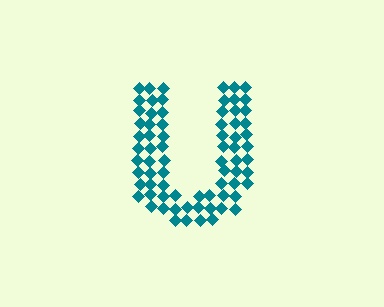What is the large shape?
The large shape is the letter U.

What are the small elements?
The small elements are diamonds.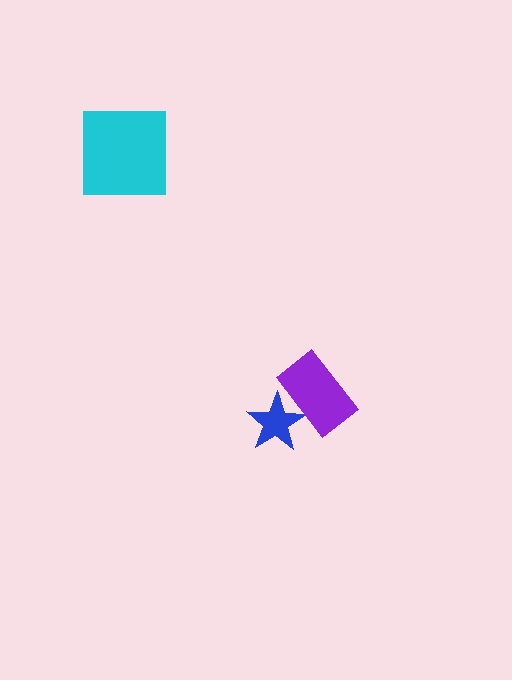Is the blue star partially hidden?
Yes, it is partially covered by another shape.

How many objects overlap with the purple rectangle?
1 object overlaps with the purple rectangle.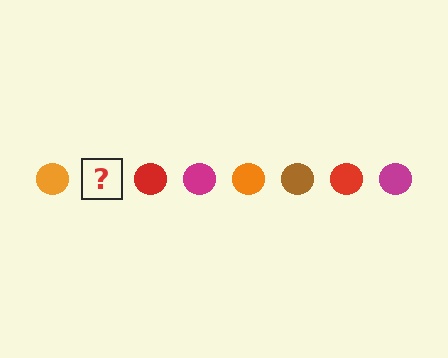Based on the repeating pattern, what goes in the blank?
The blank should be a brown circle.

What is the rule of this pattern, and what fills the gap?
The rule is that the pattern cycles through orange, brown, red, magenta circles. The gap should be filled with a brown circle.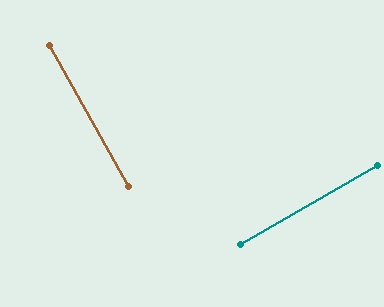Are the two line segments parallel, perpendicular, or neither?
Perpendicular — they meet at approximately 89°.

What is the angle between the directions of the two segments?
Approximately 89 degrees.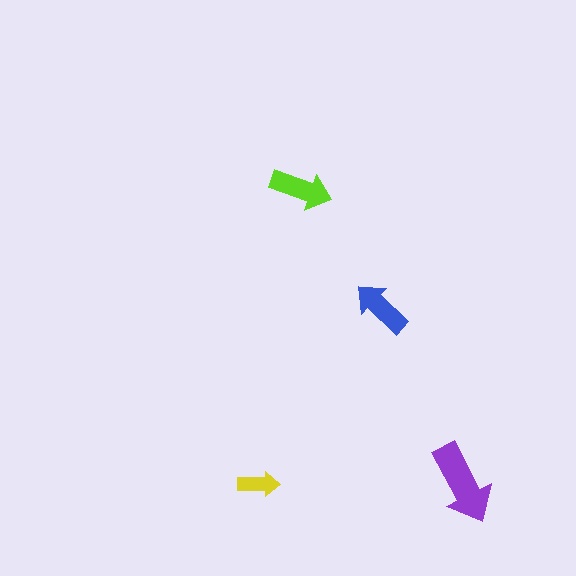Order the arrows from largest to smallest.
the purple one, the lime one, the blue one, the yellow one.